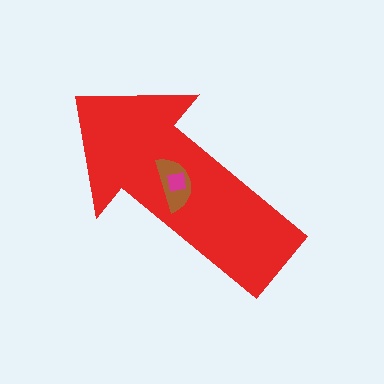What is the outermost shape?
The red arrow.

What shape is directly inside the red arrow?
The brown semicircle.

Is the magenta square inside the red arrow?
Yes.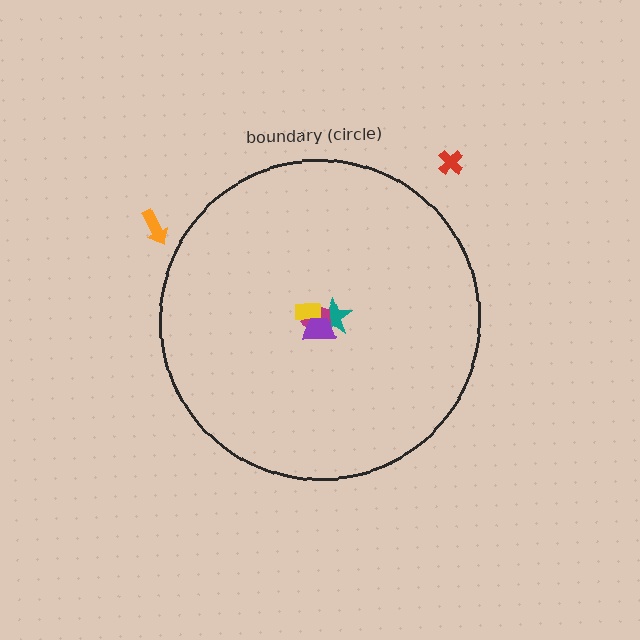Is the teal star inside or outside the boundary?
Inside.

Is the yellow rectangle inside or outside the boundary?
Inside.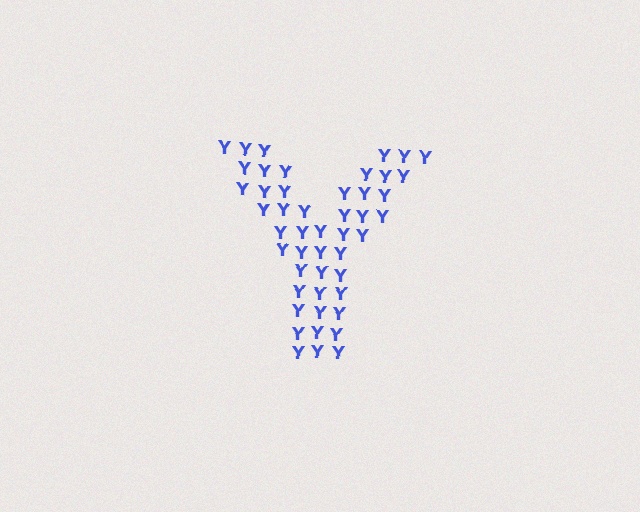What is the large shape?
The large shape is the letter Y.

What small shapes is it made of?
It is made of small letter Y's.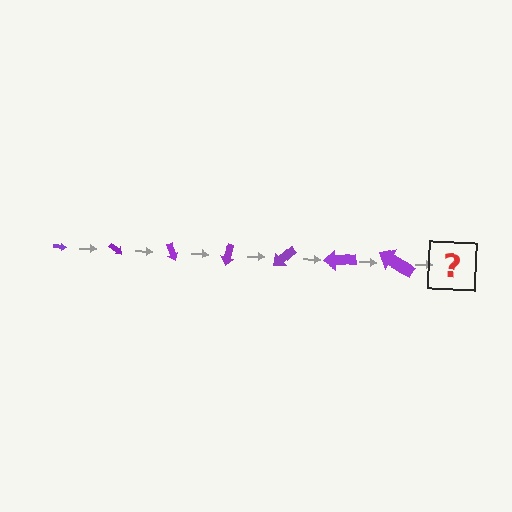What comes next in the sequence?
The next element should be an arrow, larger than the previous one and rotated 245 degrees from the start.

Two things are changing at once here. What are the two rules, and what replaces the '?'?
The two rules are that the arrow grows larger each step and it rotates 35 degrees each step. The '?' should be an arrow, larger than the previous one and rotated 245 degrees from the start.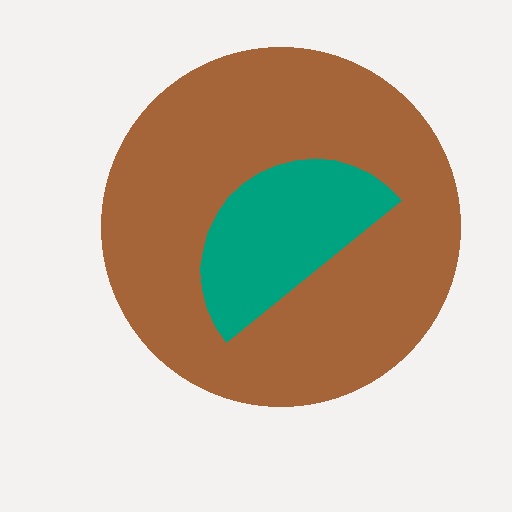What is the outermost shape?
The brown circle.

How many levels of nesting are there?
2.